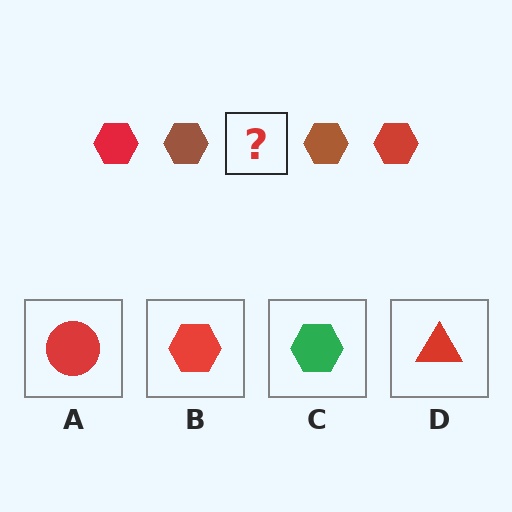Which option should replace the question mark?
Option B.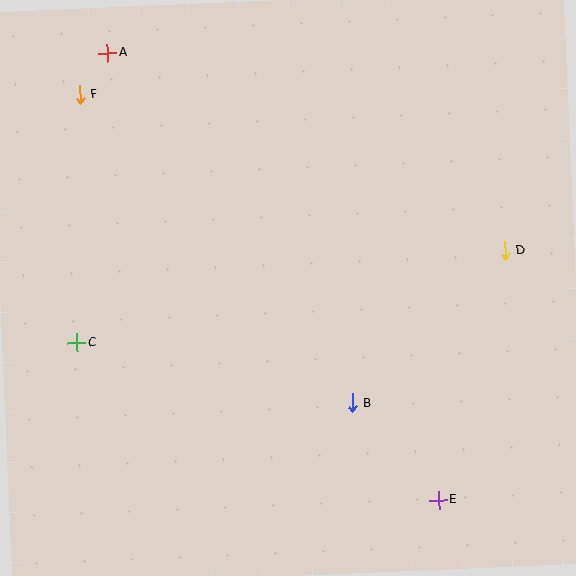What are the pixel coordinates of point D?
Point D is at (505, 250).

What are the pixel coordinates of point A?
Point A is at (107, 53).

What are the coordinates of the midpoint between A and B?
The midpoint between A and B is at (230, 228).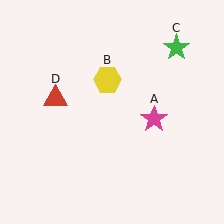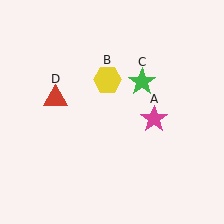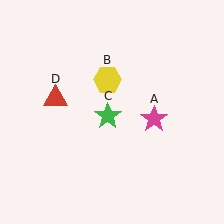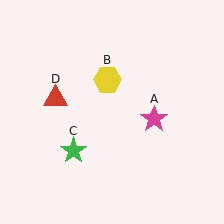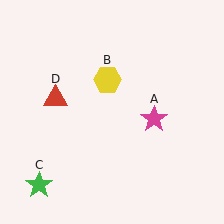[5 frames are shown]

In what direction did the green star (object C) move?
The green star (object C) moved down and to the left.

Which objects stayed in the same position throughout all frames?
Magenta star (object A) and yellow hexagon (object B) and red triangle (object D) remained stationary.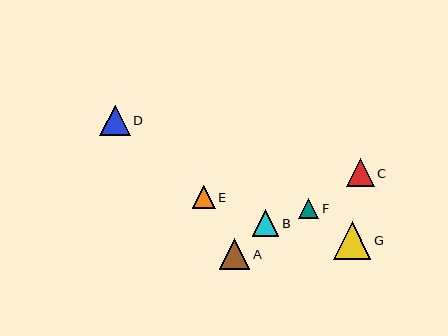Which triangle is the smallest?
Triangle F is the smallest with a size of approximately 20 pixels.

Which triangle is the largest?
Triangle G is the largest with a size of approximately 37 pixels.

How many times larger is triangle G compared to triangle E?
Triangle G is approximately 1.7 times the size of triangle E.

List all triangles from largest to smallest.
From largest to smallest: G, A, D, C, B, E, F.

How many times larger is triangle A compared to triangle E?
Triangle A is approximately 1.4 times the size of triangle E.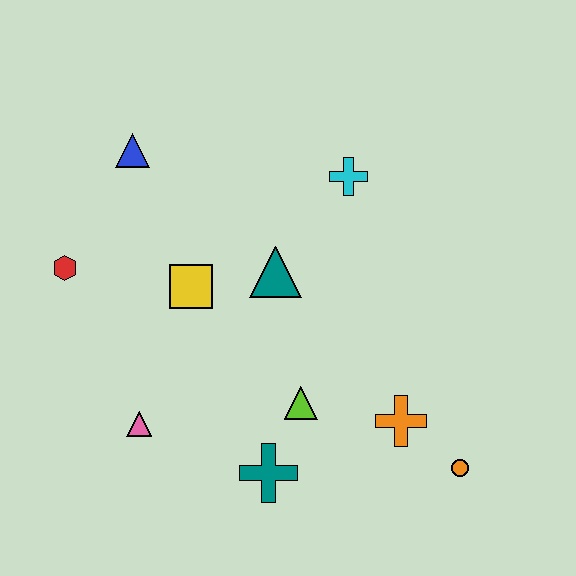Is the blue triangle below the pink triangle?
No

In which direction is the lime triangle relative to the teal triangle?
The lime triangle is below the teal triangle.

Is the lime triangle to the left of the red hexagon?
No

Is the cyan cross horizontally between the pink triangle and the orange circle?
Yes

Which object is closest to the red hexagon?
The yellow square is closest to the red hexagon.